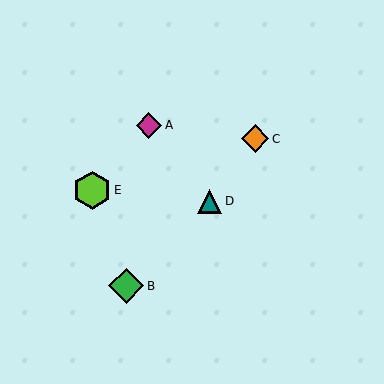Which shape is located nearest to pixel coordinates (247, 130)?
The orange diamond (labeled C) at (255, 139) is nearest to that location.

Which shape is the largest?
The lime hexagon (labeled E) is the largest.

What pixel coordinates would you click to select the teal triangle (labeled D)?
Click at (210, 201) to select the teal triangle D.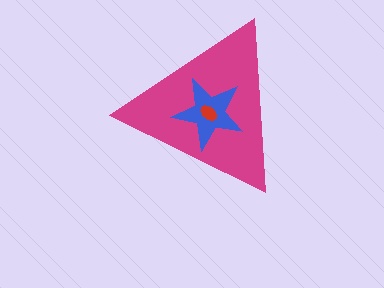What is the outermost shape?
The magenta triangle.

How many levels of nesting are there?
3.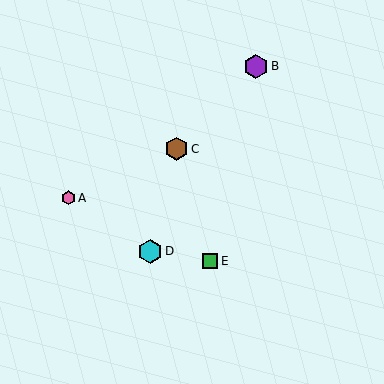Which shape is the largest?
The purple hexagon (labeled B) is the largest.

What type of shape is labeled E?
Shape E is a green square.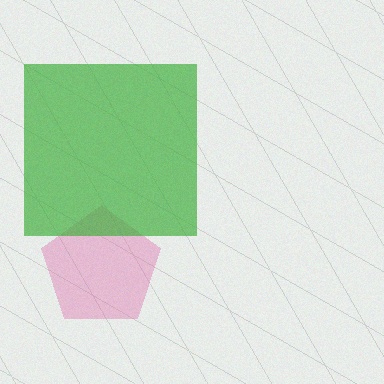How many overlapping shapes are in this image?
There are 2 overlapping shapes in the image.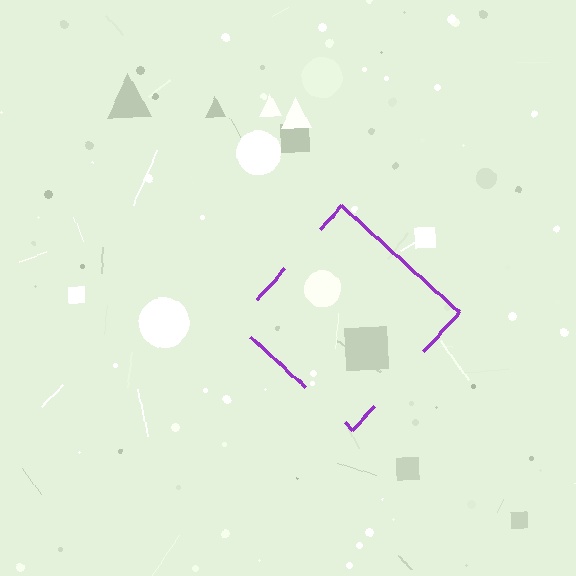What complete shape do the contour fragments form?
The contour fragments form a diamond.